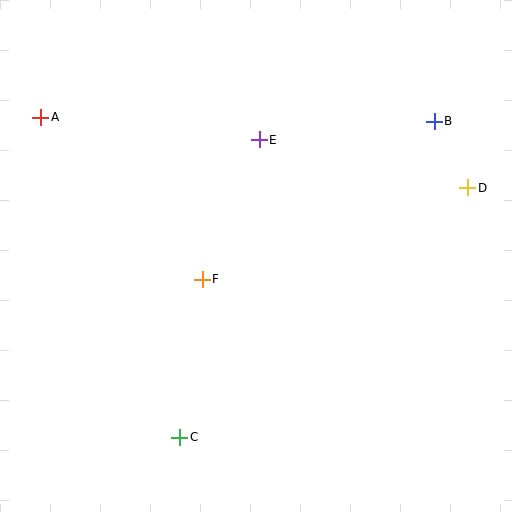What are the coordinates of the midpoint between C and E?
The midpoint between C and E is at (219, 288).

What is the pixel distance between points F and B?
The distance between F and B is 281 pixels.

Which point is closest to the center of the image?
Point F at (202, 279) is closest to the center.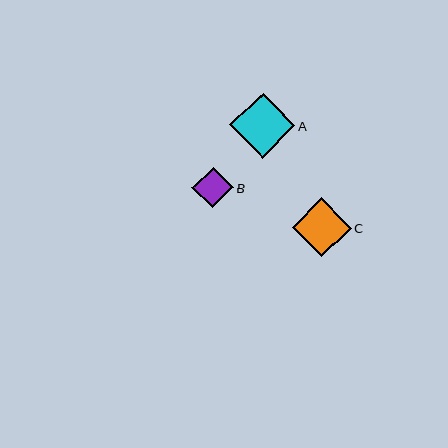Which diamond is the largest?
Diamond A is the largest with a size of approximately 65 pixels.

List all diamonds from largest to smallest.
From largest to smallest: A, C, B.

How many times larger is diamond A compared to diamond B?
Diamond A is approximately 1.6 times the size of diamond B.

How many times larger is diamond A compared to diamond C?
Diamond A is approximately 1.1 times the size of diamond C.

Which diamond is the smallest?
Diamond B is the smallest with a size of approximately 41 pixels.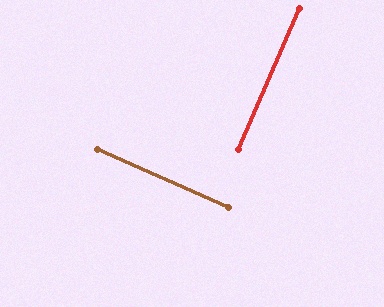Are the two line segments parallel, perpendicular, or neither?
Perpendicular — they meet at approximately 89°.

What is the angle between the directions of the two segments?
Approximately 89 degrees.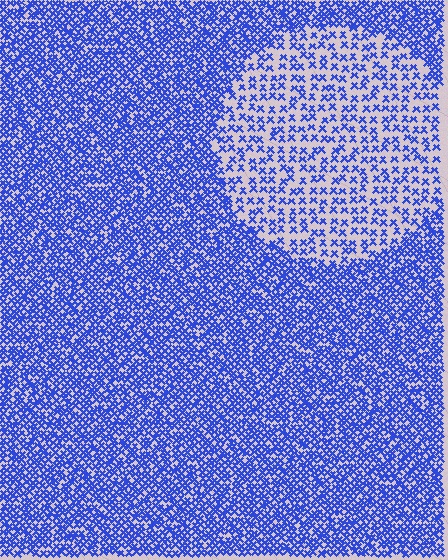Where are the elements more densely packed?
The elements are more densely packed outside the circle boundary.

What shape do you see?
I see a circle.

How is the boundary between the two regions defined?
The boundary is defined by a change in element density (approximately 2.4x ratio). All elements are the same color, size, and shape.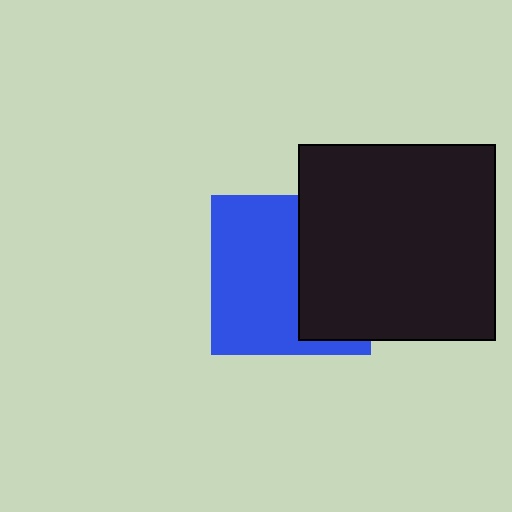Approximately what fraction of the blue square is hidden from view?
Roughly 42% of the blue square is hidden behind the black square.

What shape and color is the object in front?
The object in front is a black square.